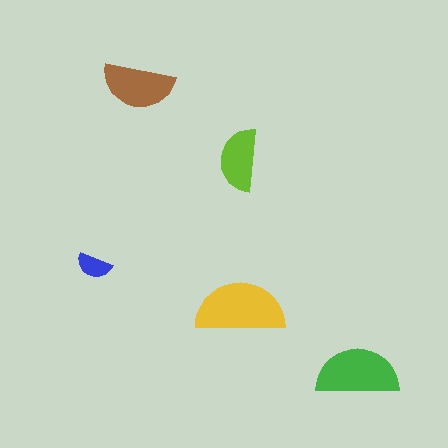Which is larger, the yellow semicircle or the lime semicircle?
The yellow one.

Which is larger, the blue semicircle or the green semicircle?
The green one.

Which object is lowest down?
The green semicircle is bottommost.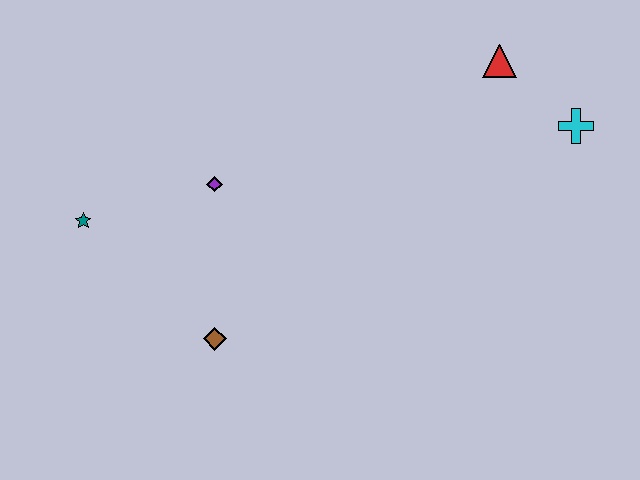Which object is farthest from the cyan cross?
The teal star is farthest from the cyan cross.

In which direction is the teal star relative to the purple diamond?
The teal star is to the left of the purple diamond.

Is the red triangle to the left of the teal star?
No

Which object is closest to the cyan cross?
The red triangle is closest to the cyan cross.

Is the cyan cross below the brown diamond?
No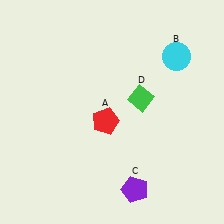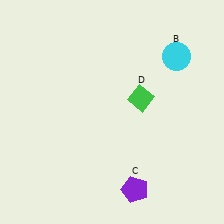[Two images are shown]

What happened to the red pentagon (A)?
The red pentagon (A) was removed in Image 2. It was in the bottom-left area of Image 1.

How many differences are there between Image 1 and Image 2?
There is 1 difference between the two images.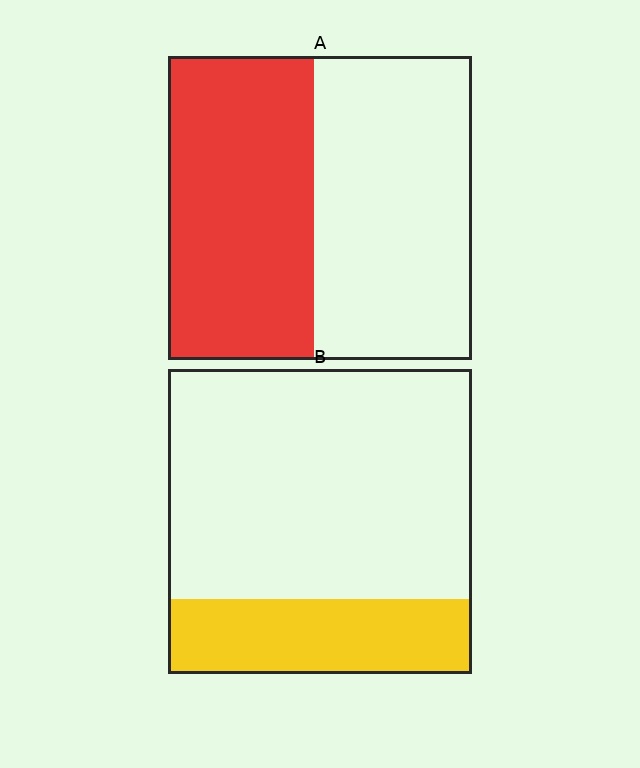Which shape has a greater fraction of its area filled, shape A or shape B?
Shape A.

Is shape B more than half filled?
No.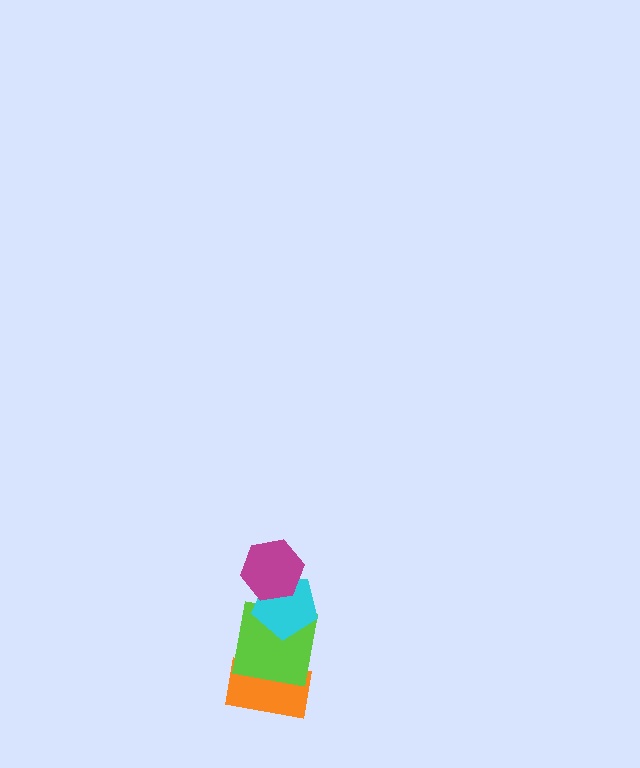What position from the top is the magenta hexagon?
The magenta hexagon is 1st from the top.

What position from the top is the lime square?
The lime square is 3rd from the top.